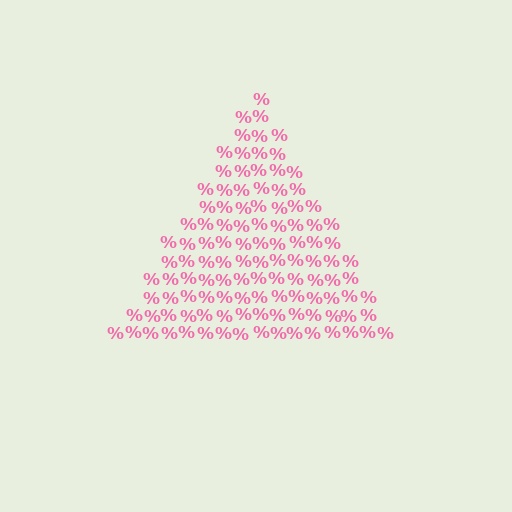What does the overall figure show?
The overall figure shows a triangle.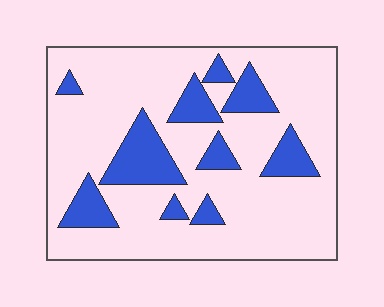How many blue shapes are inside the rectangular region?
10.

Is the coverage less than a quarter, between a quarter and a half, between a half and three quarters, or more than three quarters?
Less than a quarter.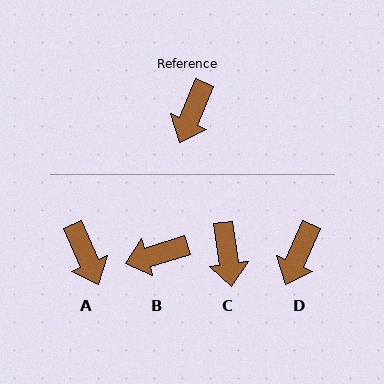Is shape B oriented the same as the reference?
No, it is off by about 50 degrees.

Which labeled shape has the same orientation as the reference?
D.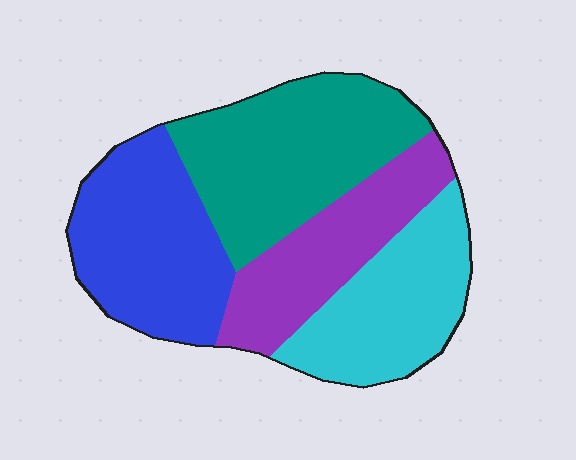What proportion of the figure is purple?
Purple covers around 20% of the figure.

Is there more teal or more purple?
Teal.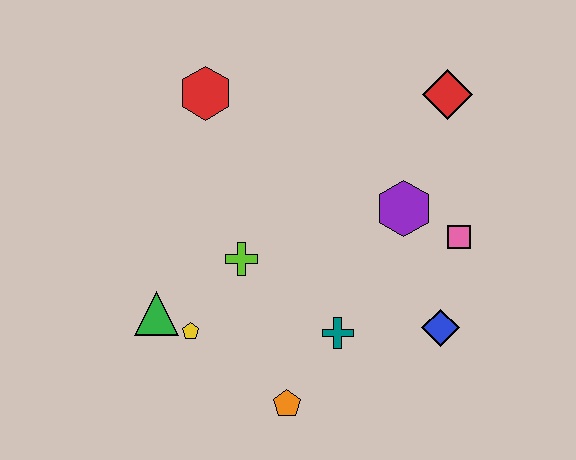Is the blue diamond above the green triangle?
No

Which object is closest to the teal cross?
The orange pentagon is closest to the teal cross.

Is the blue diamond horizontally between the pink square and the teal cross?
Yes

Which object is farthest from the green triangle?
The red diamond is farthest from the green triangle.